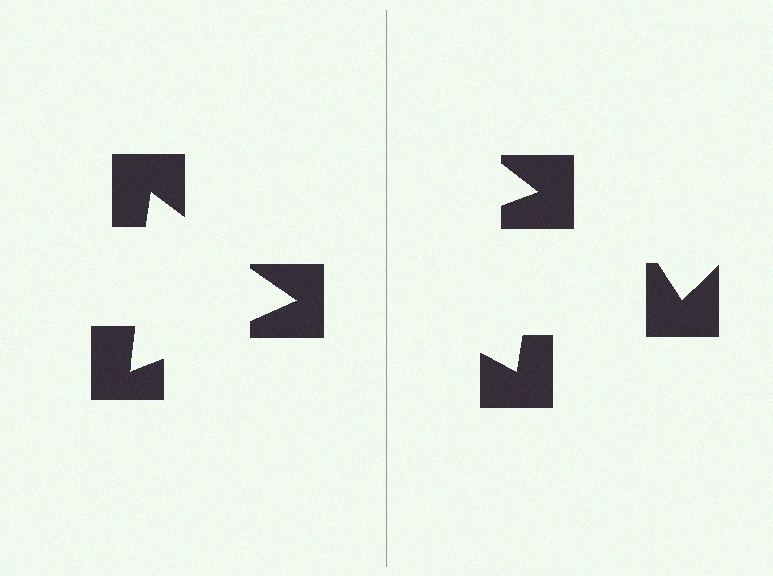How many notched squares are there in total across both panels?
6 — 3 on each side.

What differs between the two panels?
The notched squares are positioned identically on both sides; only the wedge orientations differ. On the left they align to a triangle; on the right they are misaligned.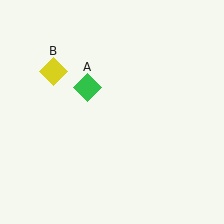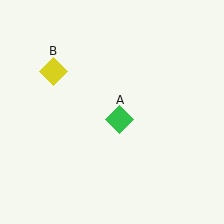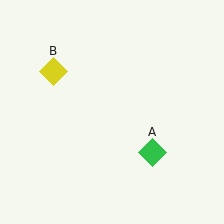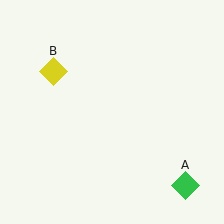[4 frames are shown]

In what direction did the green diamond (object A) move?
The green diamond (object A) moved down and to the right.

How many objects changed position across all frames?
1 object changed position: green diamond (object A).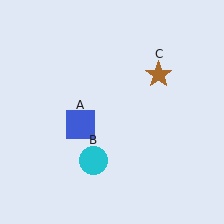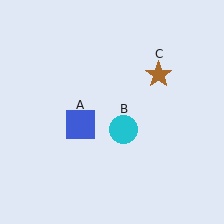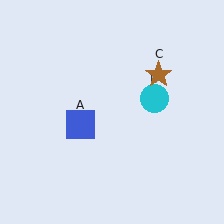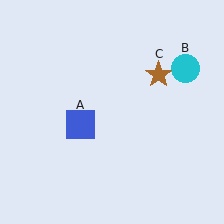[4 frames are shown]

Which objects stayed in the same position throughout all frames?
Blue square (object A) and brown star (object C) remained stationary.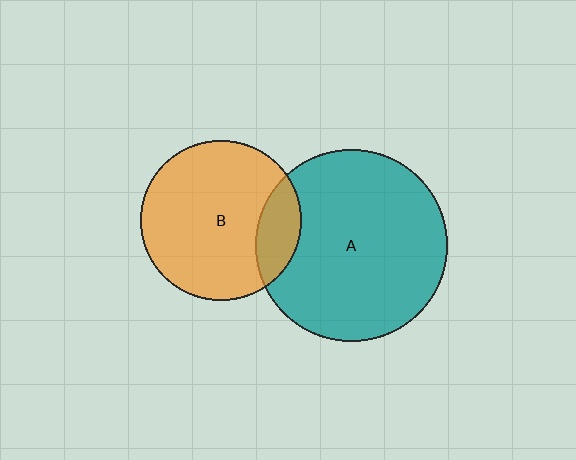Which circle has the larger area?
Circle A (teal).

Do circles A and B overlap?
Yes.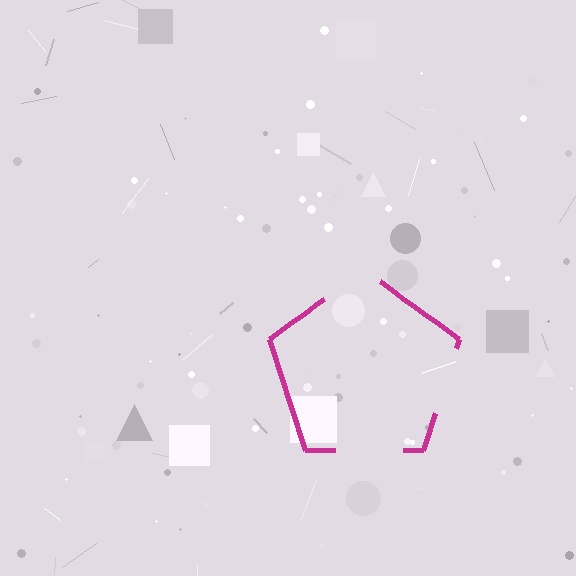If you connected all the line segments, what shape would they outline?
They would outline a pentagon.